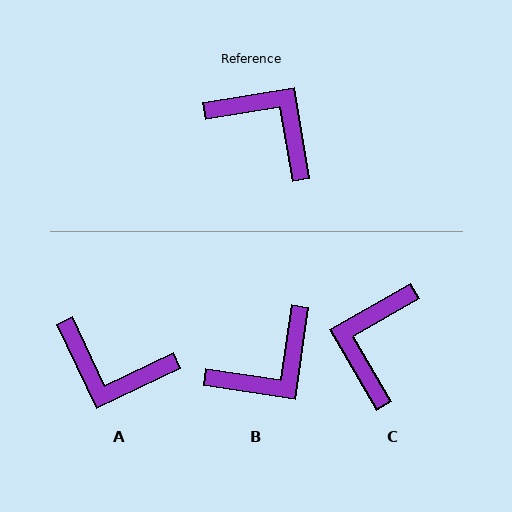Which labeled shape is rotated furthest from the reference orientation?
A, about 164 degrees away.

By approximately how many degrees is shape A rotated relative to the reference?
Approximately 164 degrees clockwise.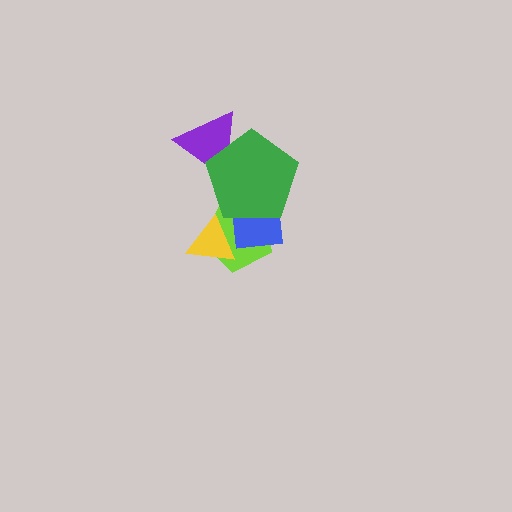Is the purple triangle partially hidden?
Yes, it is partially covered by another shape.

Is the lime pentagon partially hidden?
Yes, it is partially covered by another shape.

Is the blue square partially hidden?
Yes, it is partially covered by another shape.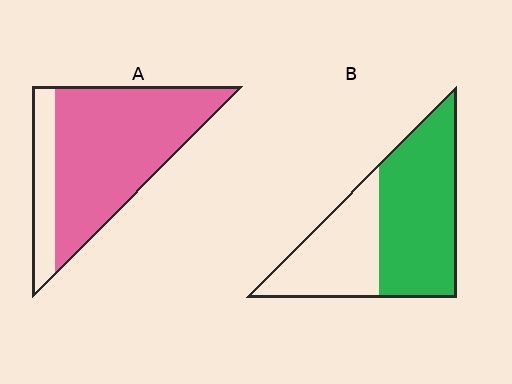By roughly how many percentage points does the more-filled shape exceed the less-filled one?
By roughly 20 percentage points (A over B).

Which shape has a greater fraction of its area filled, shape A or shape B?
Shape A.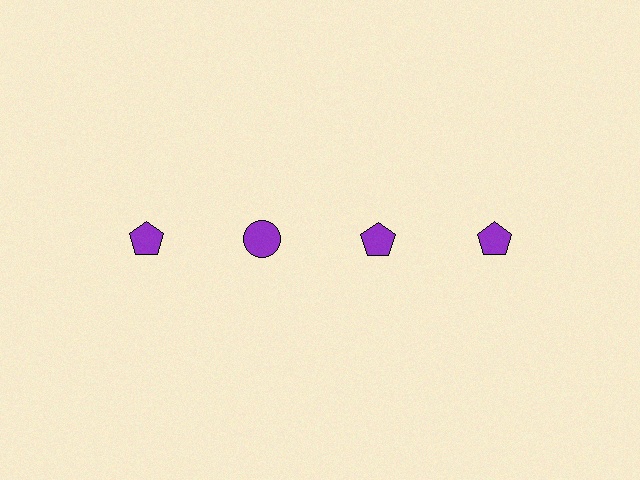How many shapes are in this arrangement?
There are 4 shapes arranged in a grid pattern.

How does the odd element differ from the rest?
It has a different shape: circle instead of pentagon.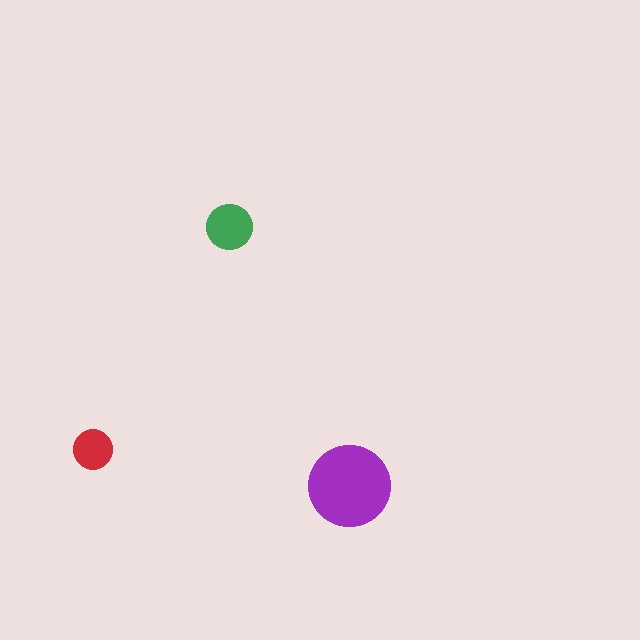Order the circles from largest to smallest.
the purple one, the green one, the red one.